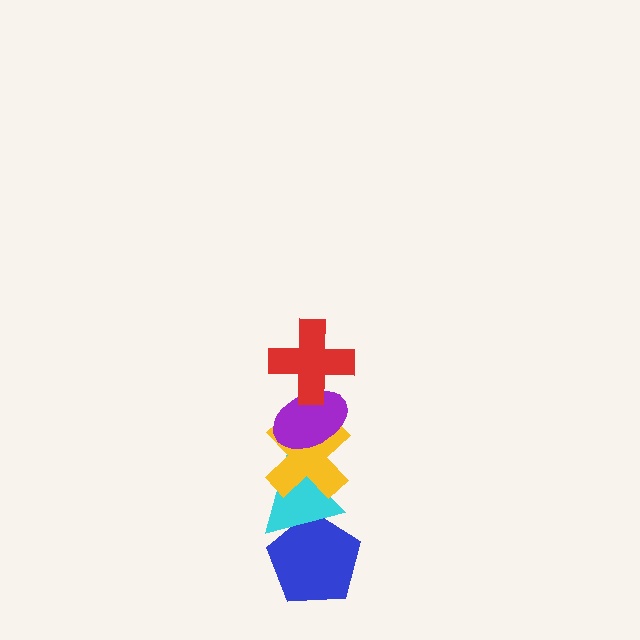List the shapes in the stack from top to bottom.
From top to bottom: the red cross, the purple ellipse, the yellow cross, the cyan triangle, the blue pentagon.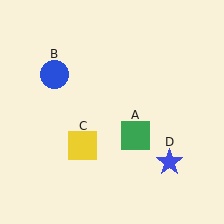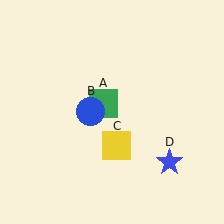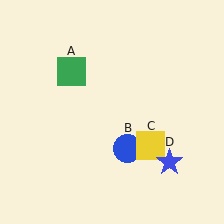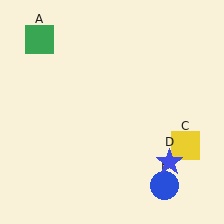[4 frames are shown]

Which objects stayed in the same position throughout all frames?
Blue star (object D) remained stationary.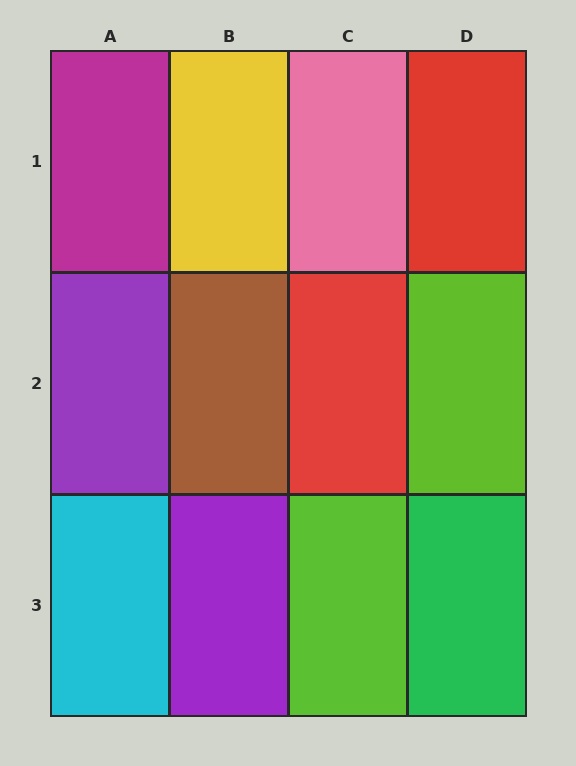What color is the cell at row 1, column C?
Pink.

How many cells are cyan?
1 cell is cyan.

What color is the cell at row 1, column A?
Magenta.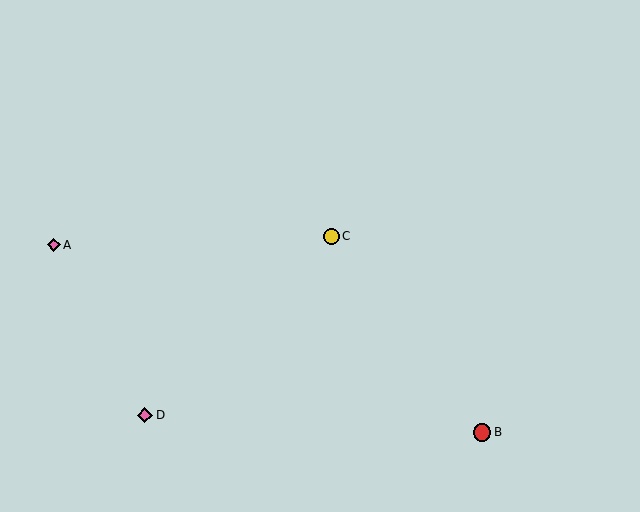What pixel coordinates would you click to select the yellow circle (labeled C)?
Click at (331, 236) to select the yellow circle C.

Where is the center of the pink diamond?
The center of the pink diamond is at (145, 415).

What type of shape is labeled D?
Shape D is a pink diamond.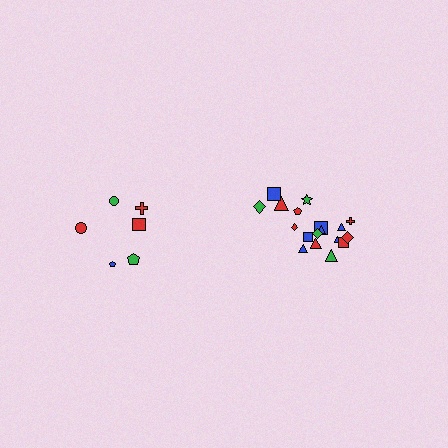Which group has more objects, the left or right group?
The right group.